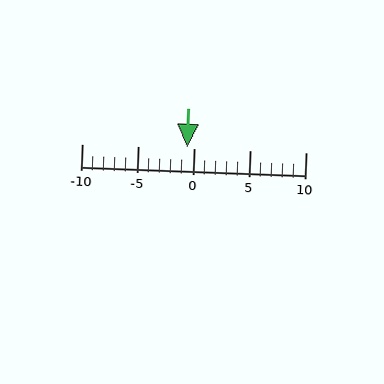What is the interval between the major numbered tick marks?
The major tick marks are spaced 5 units apart.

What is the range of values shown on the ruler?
The ruler shows values from -10 to 10.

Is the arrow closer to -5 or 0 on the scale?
The arrow is closer to 0.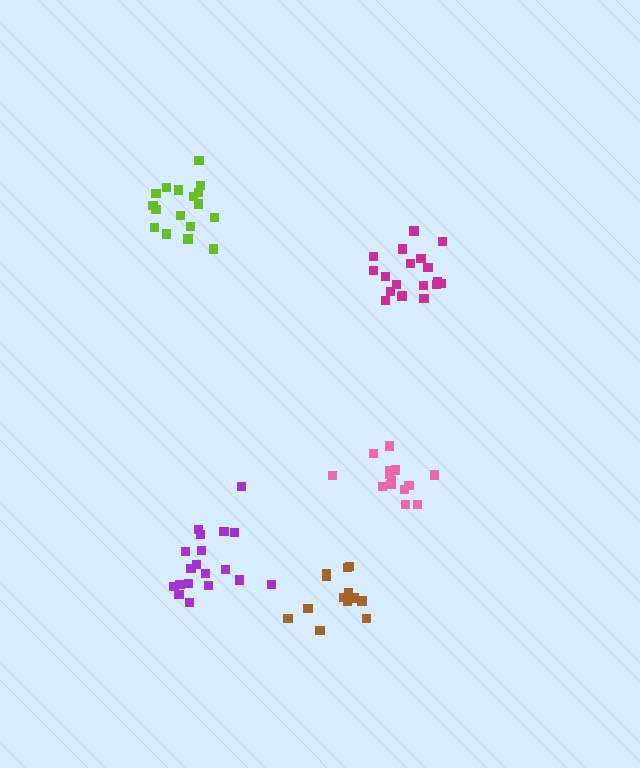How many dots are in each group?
Group 1: 19 dots, Group 2: 13 dots, Group 3: 19 dots, Group 4: 14 dots, Group 5: 17 dots (82 total).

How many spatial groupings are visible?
There are 5 spatial groupings.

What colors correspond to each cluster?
The clusters are colored: purple, brown, magenta, pink, lime.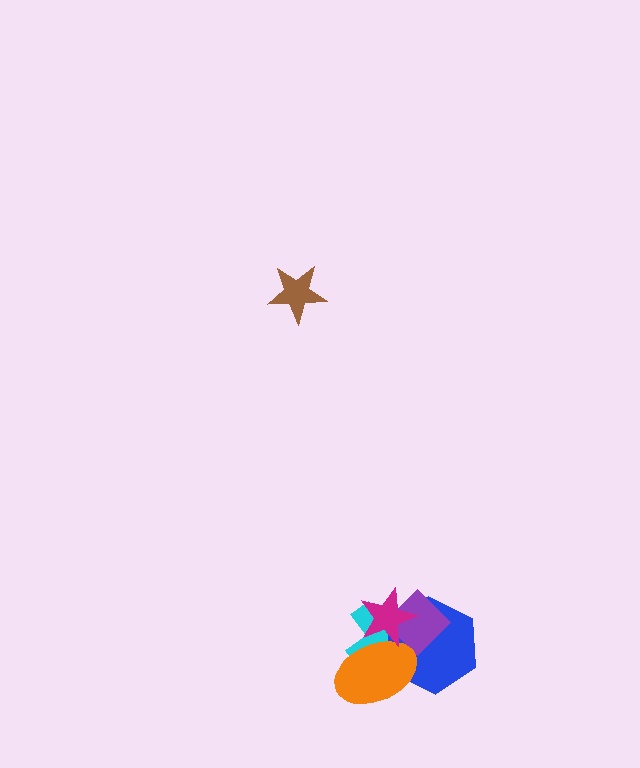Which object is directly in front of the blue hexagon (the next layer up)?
The purple diamond is directly in front of the blue hexagon.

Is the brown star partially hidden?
No, no other shape covers it.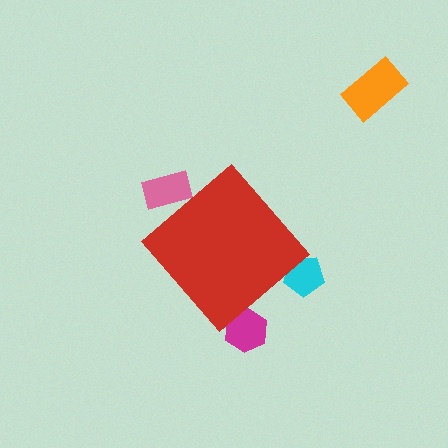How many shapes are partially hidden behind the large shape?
3 shapes are partially hidden.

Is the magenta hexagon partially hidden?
Yes, the magenta hexagon is partially hidden behind the red diamond.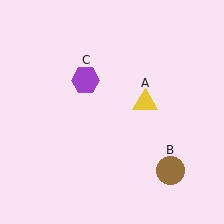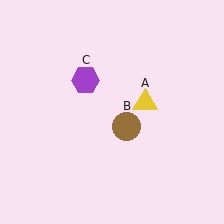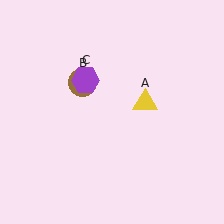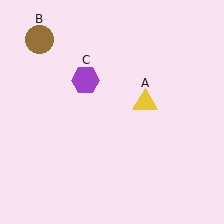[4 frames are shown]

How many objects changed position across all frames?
1 object changed position: brown circle (object B).